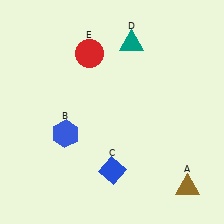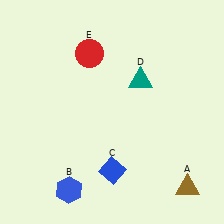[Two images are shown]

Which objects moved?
The objects that moved are: the blue hexagon (B), the teal triangle (D).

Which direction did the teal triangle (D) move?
The teal triangle (D) moved down.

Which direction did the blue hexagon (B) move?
The blue hexagon (B) moved down.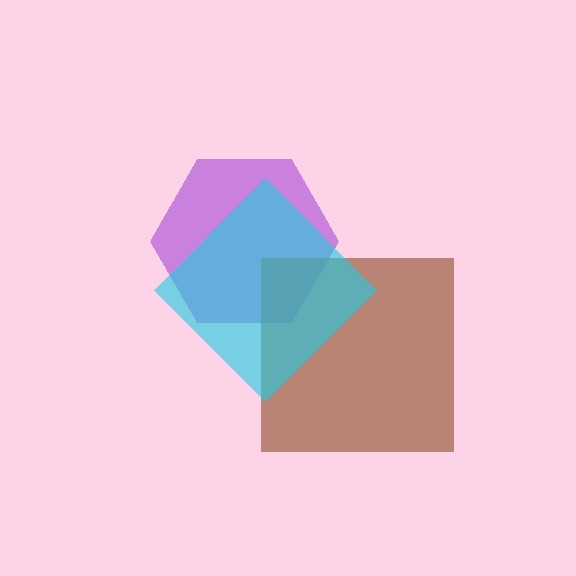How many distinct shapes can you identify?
There are 3 distinct shapes: a purple hexagon, a brown square, a cyan diamond.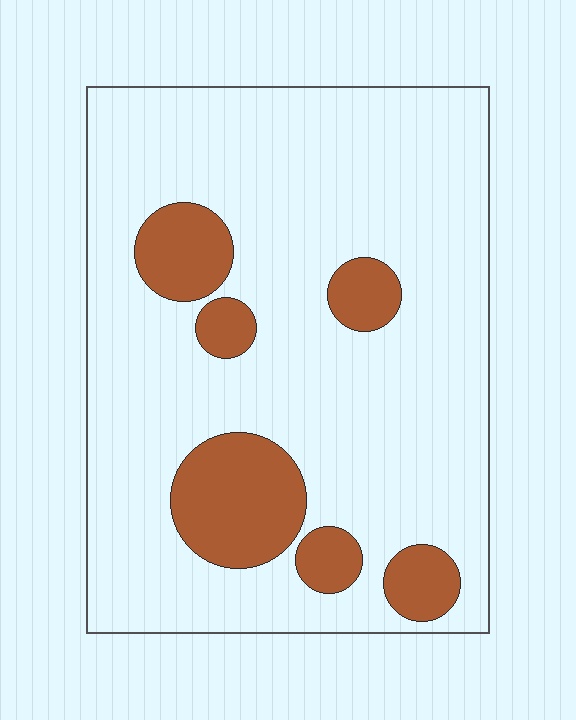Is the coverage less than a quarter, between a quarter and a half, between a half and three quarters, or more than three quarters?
Less than a quarter.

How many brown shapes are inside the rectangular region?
6.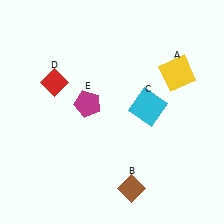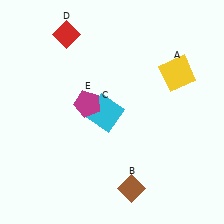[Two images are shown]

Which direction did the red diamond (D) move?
The red diamond (D) moved up.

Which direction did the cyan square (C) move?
The cyan square (C) moved left.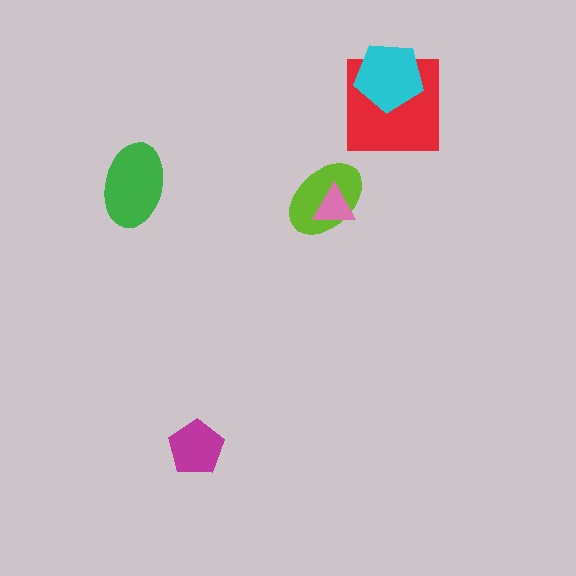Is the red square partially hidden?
Yes, it is partially covered by another shape.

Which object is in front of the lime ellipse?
The pink triangle is in front of the lime ellipse.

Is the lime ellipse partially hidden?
Yes, it is partially covered by another shape.